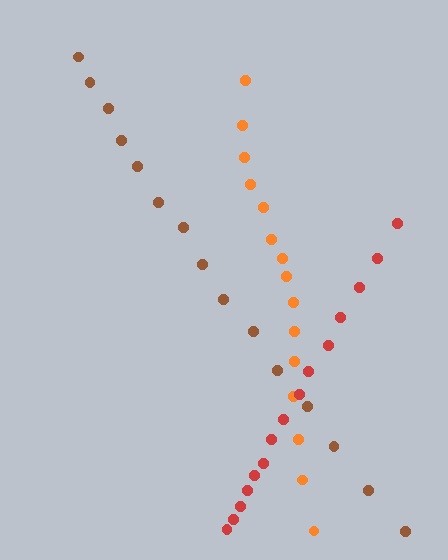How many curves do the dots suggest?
There are 3 distinct paths.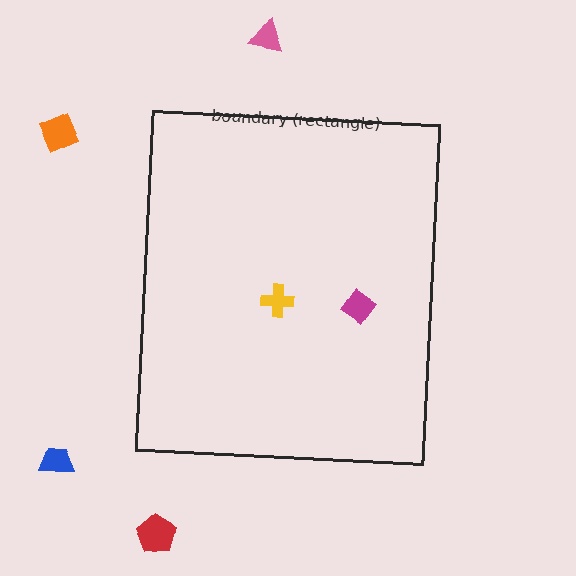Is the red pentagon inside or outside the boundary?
Outside.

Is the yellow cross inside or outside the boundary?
Inside.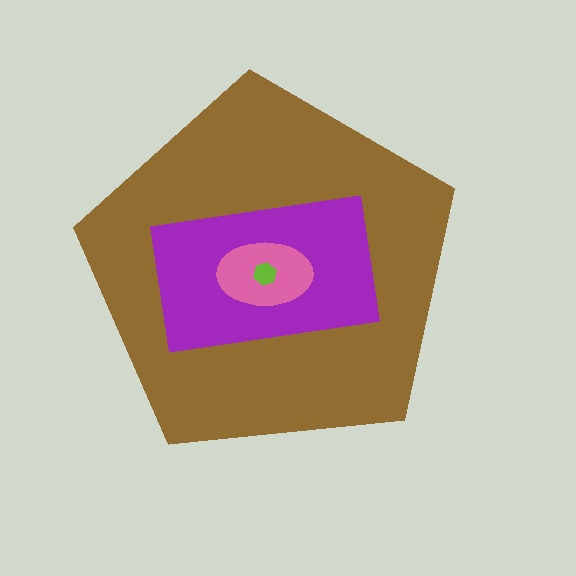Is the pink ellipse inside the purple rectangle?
Yes.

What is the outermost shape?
The brown pentagon.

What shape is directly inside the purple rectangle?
The pink ellipse.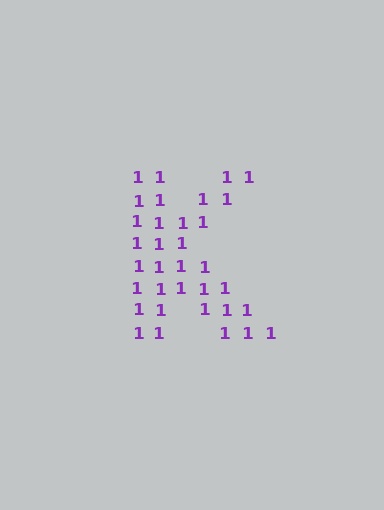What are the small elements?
The small elements are digit 1's.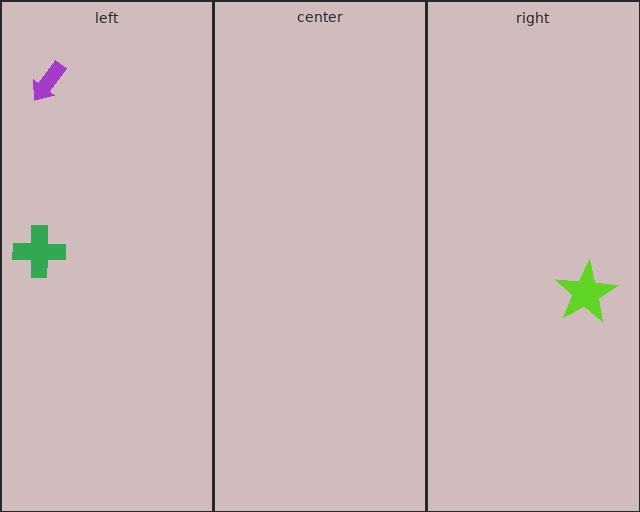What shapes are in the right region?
The lime star.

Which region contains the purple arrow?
The left region.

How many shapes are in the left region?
2.